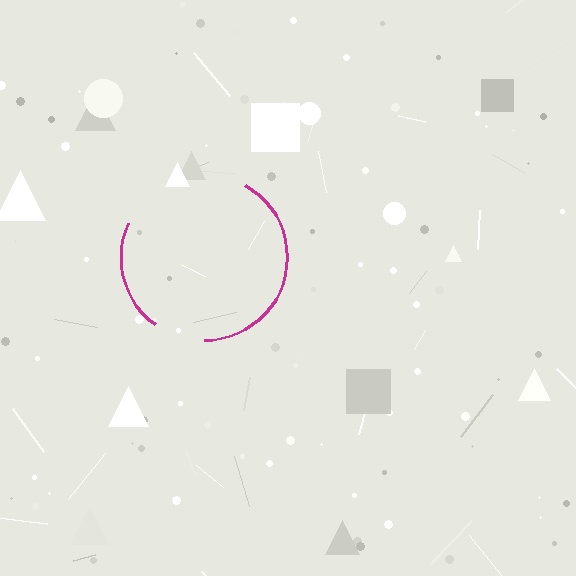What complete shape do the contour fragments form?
The contour fragments form a circle.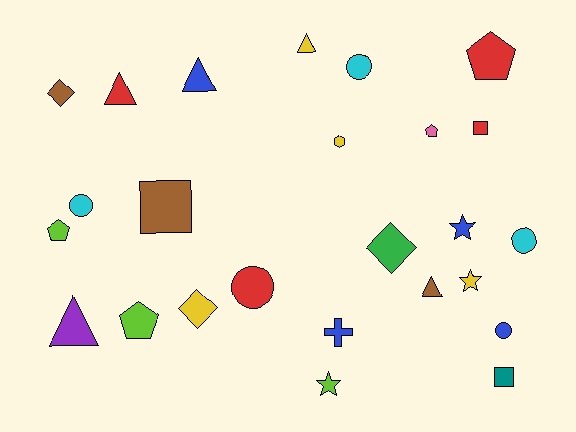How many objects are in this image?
There are 25 objects.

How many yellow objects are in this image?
There are 4 yellow objects.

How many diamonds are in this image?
There are 3 diamonds.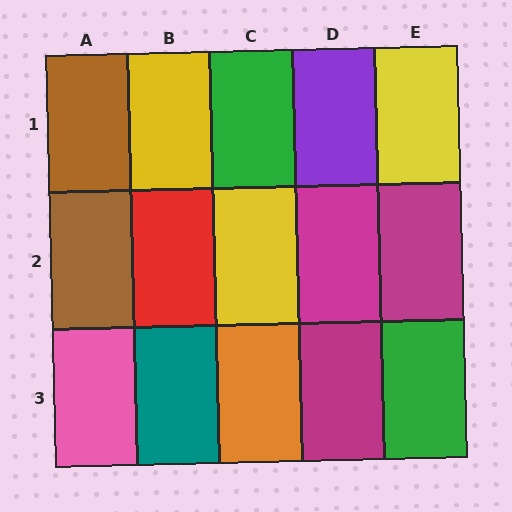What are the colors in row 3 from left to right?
Pink, teal, orange, magenta, green.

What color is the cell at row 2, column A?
Brown.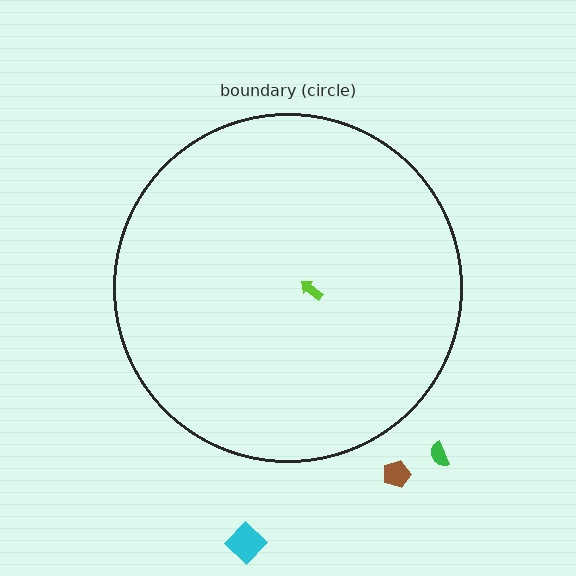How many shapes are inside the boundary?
1 inside, 3 outside.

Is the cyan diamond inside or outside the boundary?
Outside.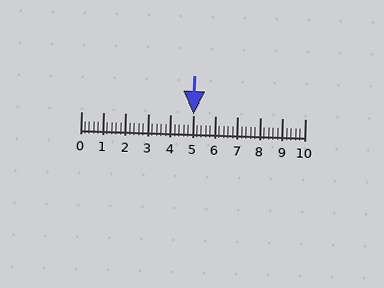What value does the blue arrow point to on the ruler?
The blue arrow points to approximately 5.0.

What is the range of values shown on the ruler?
The ruler shows values from 0 to 10.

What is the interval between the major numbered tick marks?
The major tick marks are spaced 1 units apart.